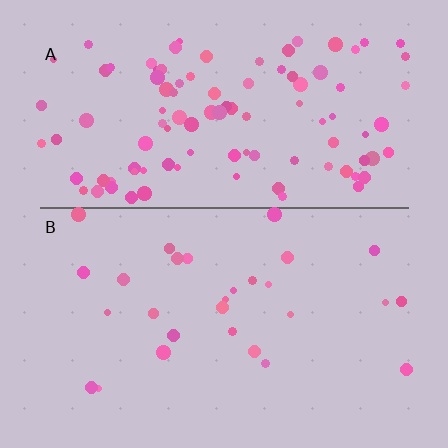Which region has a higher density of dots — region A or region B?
A (the top).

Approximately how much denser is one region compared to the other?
Approximately 3.7× — region A over region B.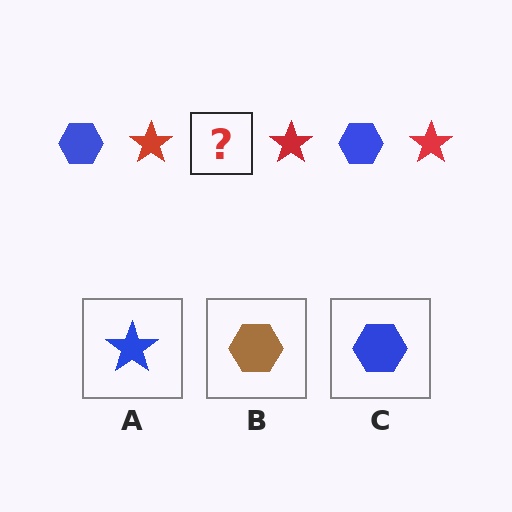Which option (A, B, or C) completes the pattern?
C.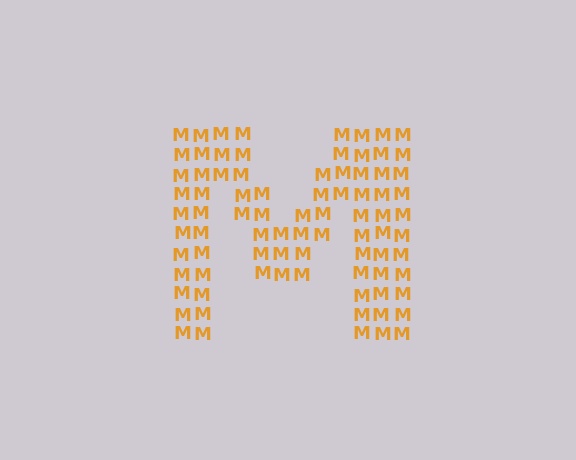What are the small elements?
The small elements are letter M's.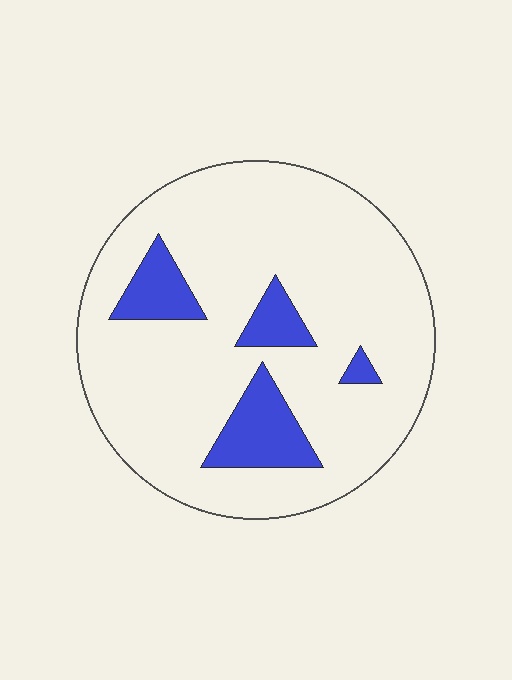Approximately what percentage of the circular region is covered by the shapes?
Approximately 15%.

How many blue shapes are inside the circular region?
4.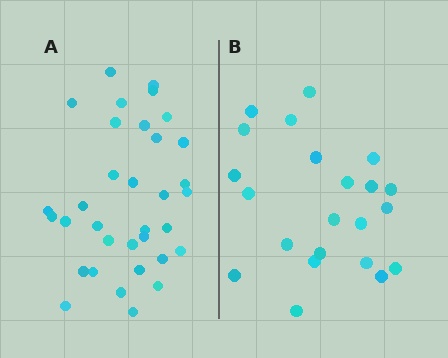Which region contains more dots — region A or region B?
Region A (the left region) has more dots.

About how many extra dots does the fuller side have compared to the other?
Region A has roughly 12 or so more dots than region B.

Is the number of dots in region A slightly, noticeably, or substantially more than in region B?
Region A has substantially more. The ratio is roughly 1.5 to 1.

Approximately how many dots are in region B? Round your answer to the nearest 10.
About 20 dots. (The exact count is 22, which rounds to 20.)